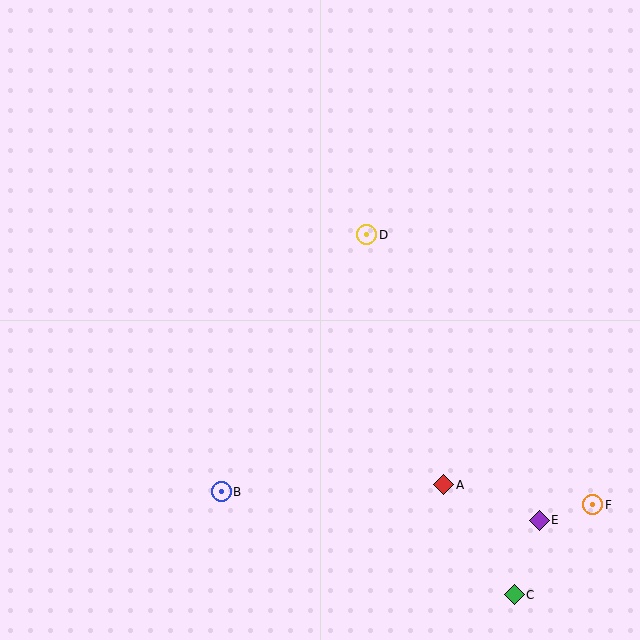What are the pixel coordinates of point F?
Point F is at (593, 505).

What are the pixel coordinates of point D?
Point D is at (367, 235).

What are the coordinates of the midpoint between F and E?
The midpoint between F and E is at (566, 512).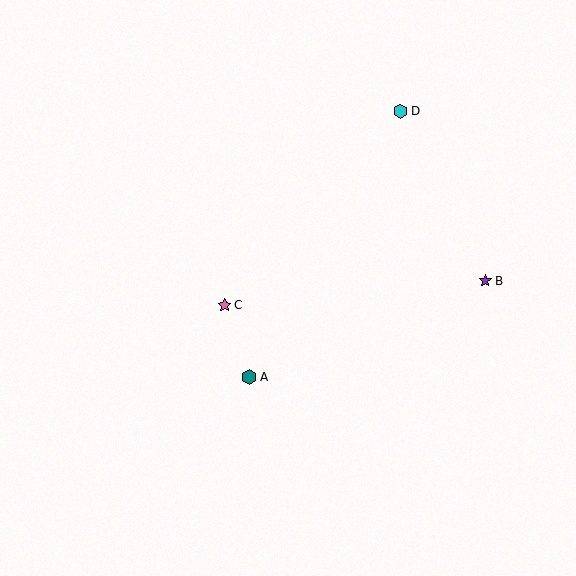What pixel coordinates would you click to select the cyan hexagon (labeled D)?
Click at (401, 111) to select the cyan hexagon D.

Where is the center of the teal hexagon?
The center of the teal hexagon is at (249, 377).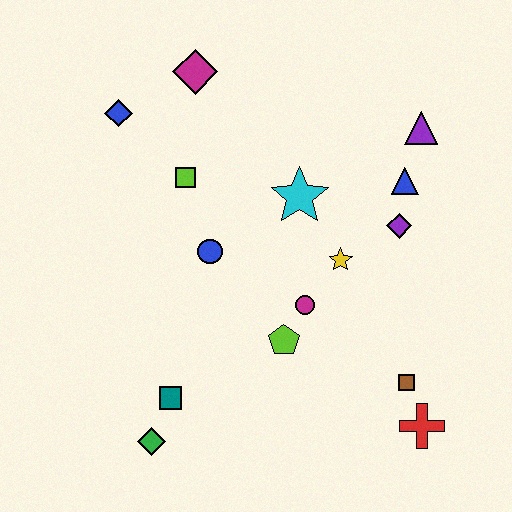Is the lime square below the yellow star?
No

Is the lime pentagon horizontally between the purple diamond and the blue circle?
Yes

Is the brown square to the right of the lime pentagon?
Yes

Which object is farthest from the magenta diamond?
The red cross is farthest from the magenta diamond.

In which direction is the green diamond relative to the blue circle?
The green diamond is below the blue circle.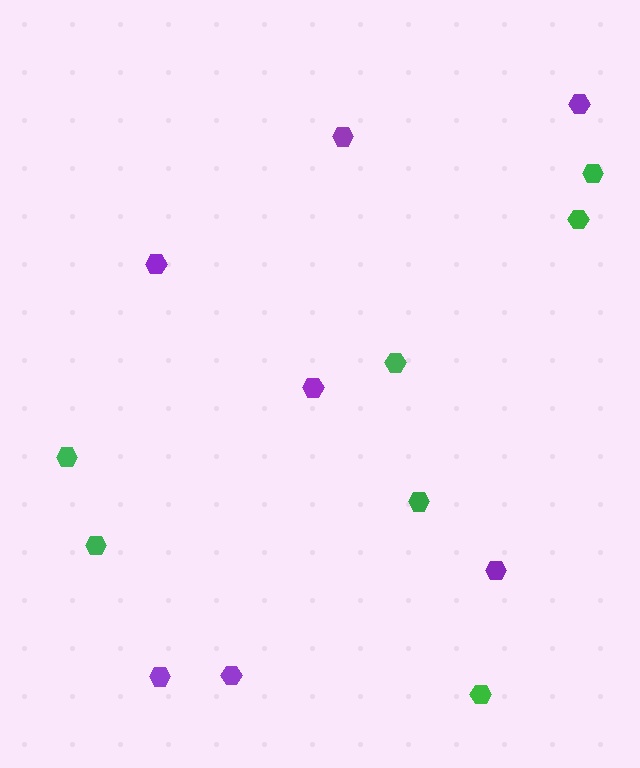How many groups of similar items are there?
There are 2 groups: one group of purple hexagons (7) and one group of green hexagons (7).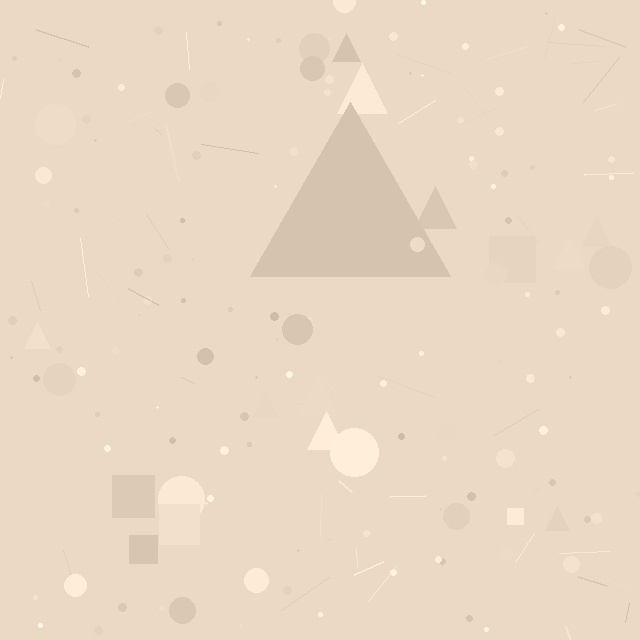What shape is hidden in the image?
A triangle is hidden in the image.